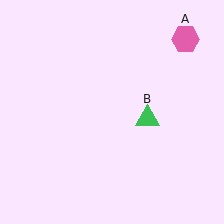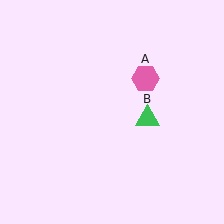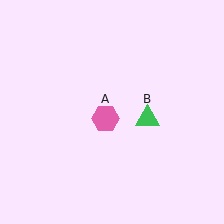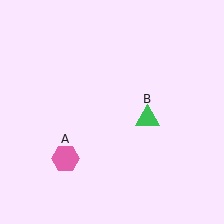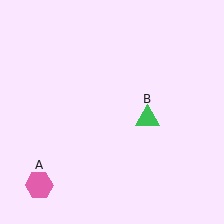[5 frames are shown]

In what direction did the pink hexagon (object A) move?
The pink hexagon (object A) moved down and to the left.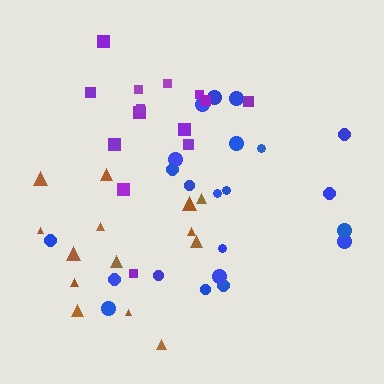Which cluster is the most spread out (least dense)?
Brown.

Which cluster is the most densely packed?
Blue.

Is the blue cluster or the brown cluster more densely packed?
Blue.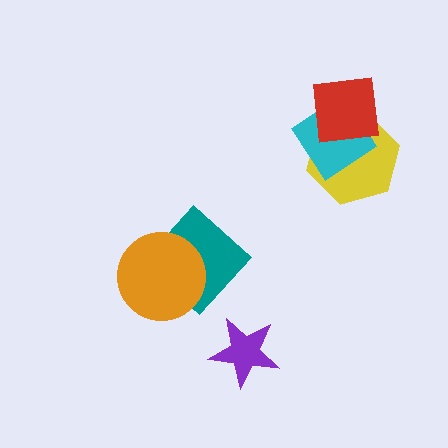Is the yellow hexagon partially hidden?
Yes, it is partially covered by another shape.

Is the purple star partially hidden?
No, no other shape covers it.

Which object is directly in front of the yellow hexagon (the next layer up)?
The cyan diamond is directly in front of the yellow hexagon.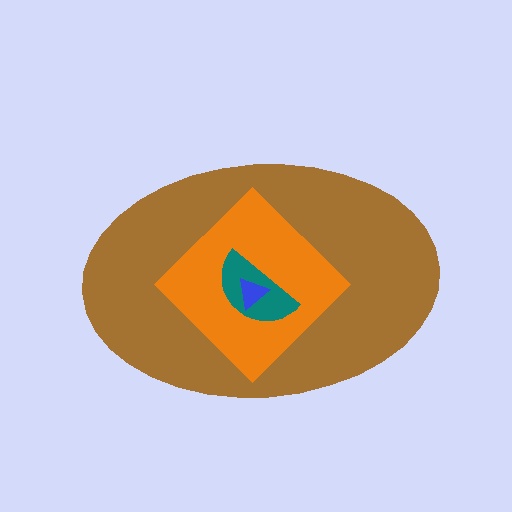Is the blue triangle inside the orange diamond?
Yes.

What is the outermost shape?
The brown ellipse.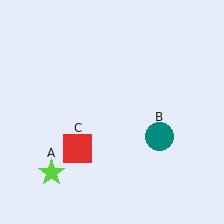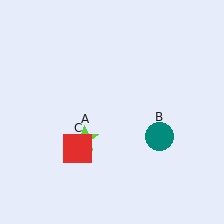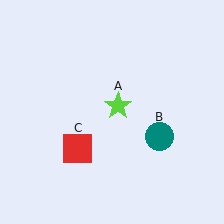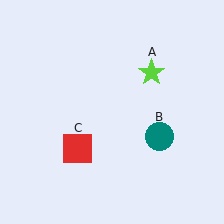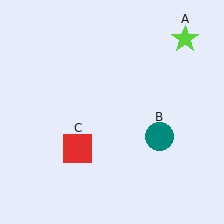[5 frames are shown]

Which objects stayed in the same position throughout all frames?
Teal circle (object B) and red square (object C) remained stationary.